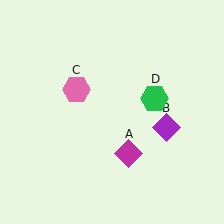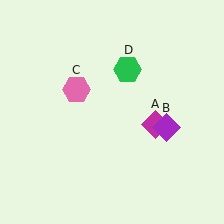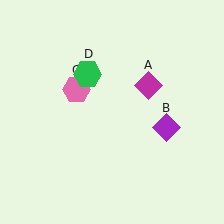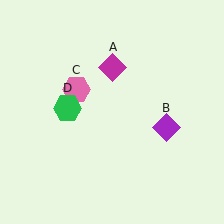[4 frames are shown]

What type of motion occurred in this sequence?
The magenta diamond (object A), green hexagon (object D) rotated counterclockwise around the center of the scene.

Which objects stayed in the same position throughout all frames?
Purple diamond (object B) and pink hexagon (object C) remained stationary.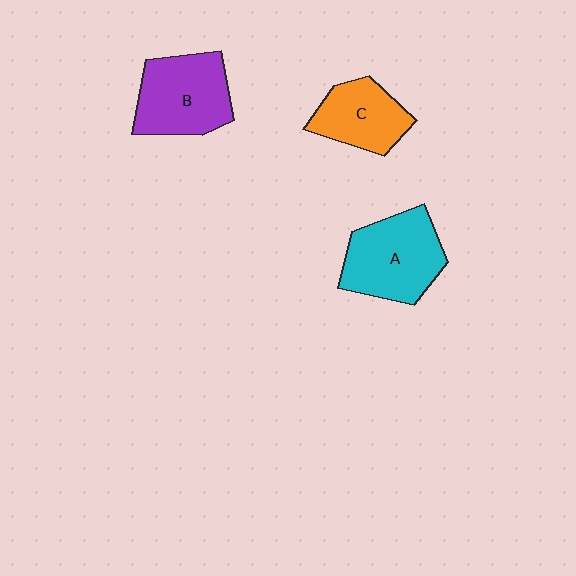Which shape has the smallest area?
Shape C (orange).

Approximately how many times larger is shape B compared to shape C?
Approximately 1.3 times.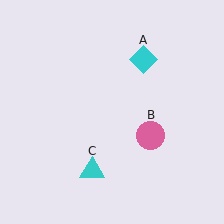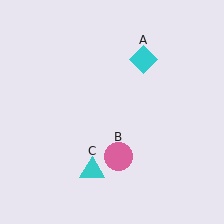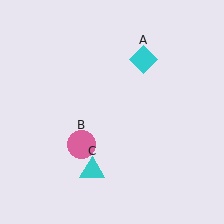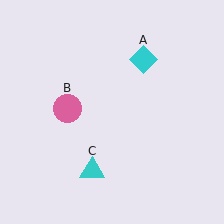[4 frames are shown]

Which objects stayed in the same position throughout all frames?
Cyan diamond (object A) and cyan triangle (object C) remained stationary.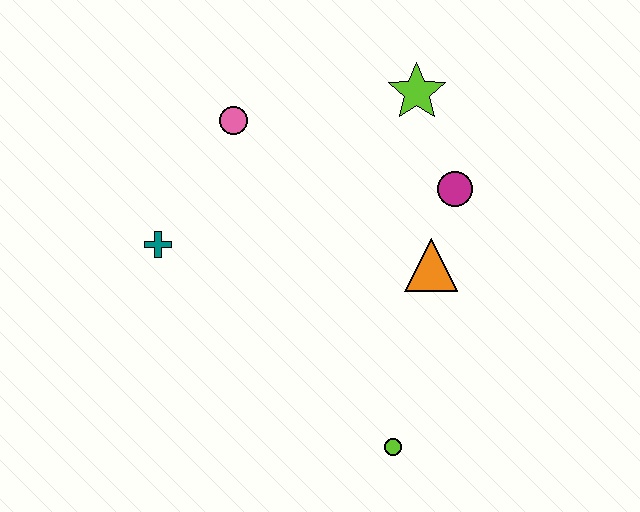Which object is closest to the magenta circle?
The orange triangle is closest to the magenta circle.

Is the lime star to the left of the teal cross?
No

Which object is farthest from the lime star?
The lime circle is farthest from the lime star.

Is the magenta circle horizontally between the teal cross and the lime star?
No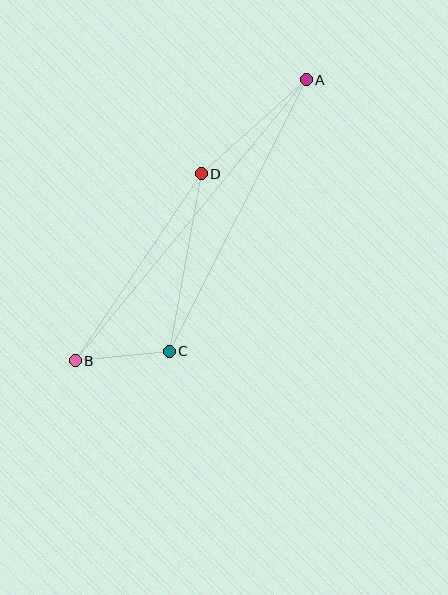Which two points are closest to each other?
Points B and C are closest to each other.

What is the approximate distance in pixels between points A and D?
The distance between A and D is approximately 141 pixels.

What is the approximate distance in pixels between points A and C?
The distance between A and C is approximately 304 pixels.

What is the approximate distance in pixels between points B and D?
The distance between B and D is approximately 225 pixels.